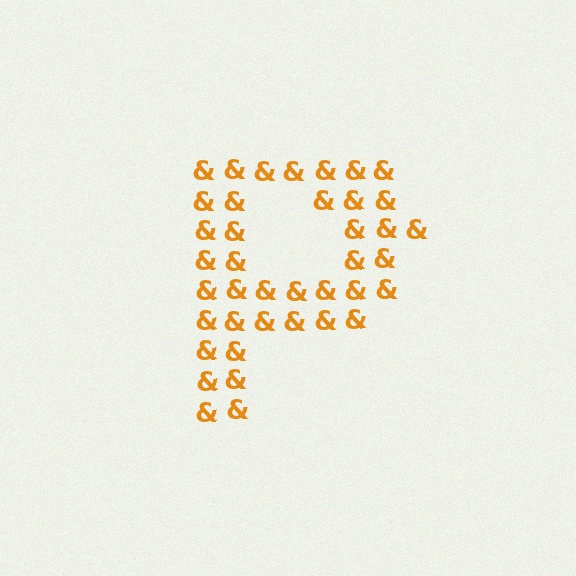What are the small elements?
The small elements are ampersands.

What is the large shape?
The large shape is the letter P.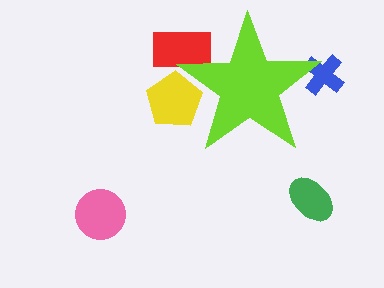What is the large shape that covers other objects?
A lime star.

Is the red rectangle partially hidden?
Yes, the red rectangle is partially hidden behind the lime star.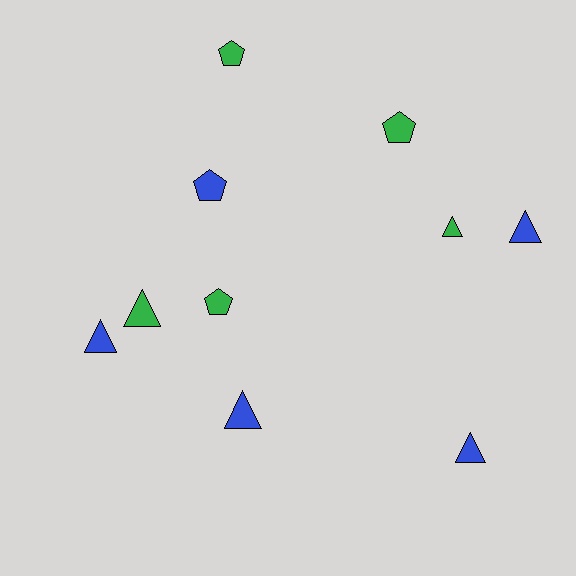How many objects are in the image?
There are 10 objects.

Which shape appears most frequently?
Triangle, with 6 objects.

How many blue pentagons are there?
There is 1 blue pentagon.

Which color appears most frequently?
Blue, with 5 objects.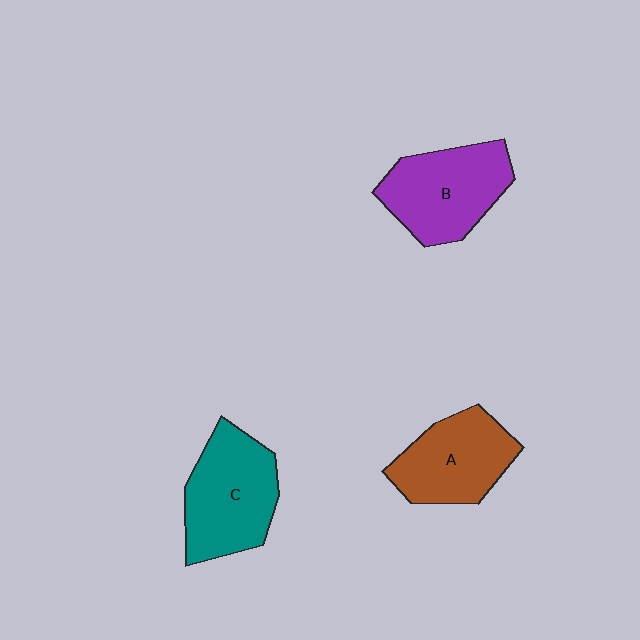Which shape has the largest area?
Shape C (teal).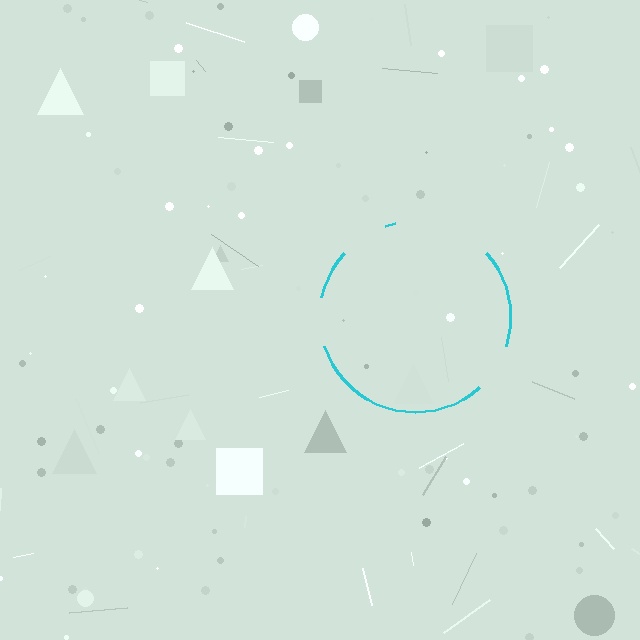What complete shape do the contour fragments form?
The contour fragments form a circle.